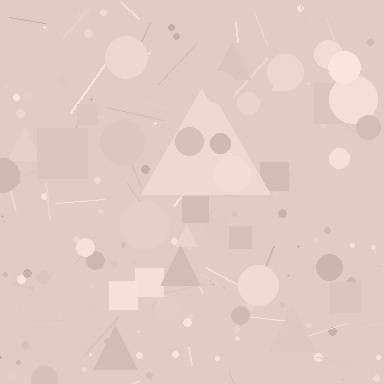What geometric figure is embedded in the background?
A triangle is embedded in the background.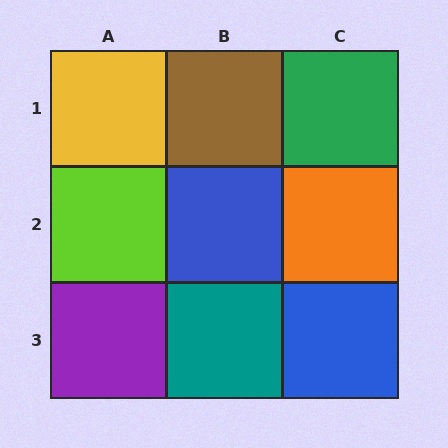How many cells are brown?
1 cell is brown.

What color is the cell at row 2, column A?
Lime.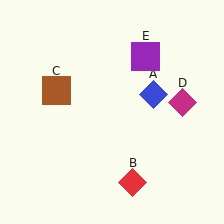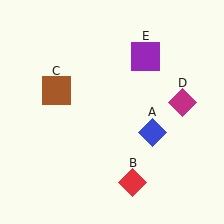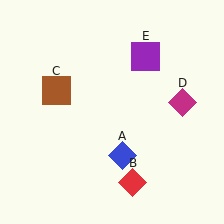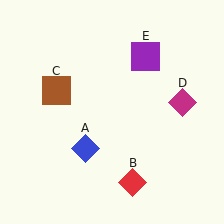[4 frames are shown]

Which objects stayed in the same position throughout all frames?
Red diamond (object B) and brown square (object C) and magenta diamond (object D) and purple square (object E) remained stationary.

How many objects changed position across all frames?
1 object changed position: blue diamond (object A).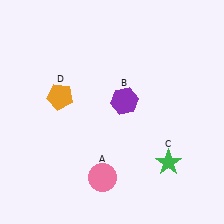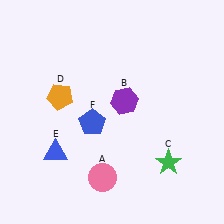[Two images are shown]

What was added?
A blue triangle (E), a blue pentagon (F) were added in Image 2.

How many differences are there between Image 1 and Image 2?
There are 2 differences between the two images.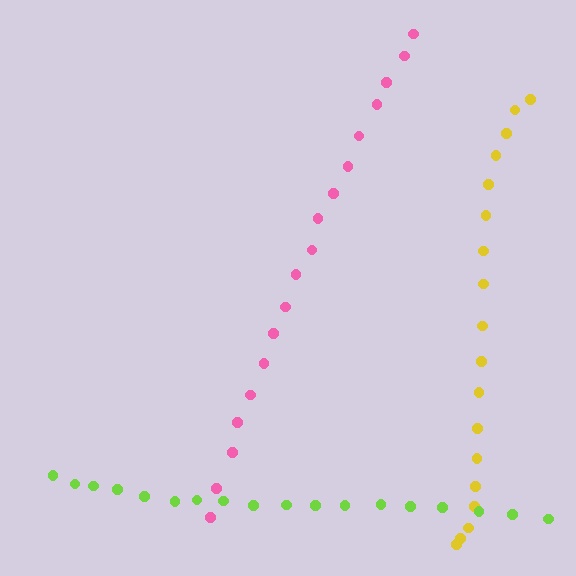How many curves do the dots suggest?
There are 3 distinct paths.